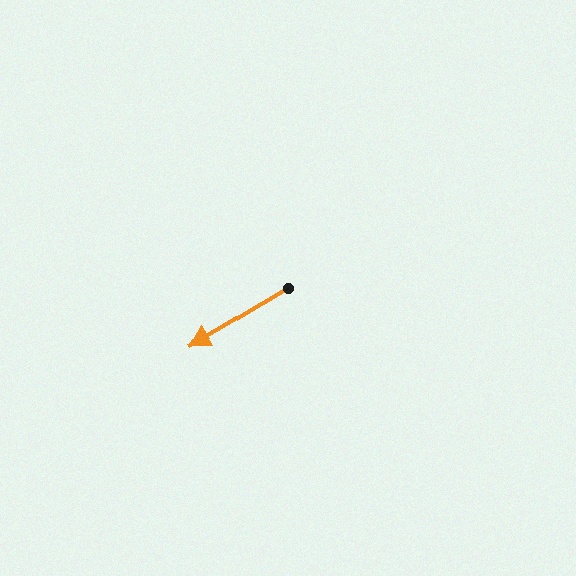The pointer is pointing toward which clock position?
Roughly 8 o'clock.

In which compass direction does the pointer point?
Southwest.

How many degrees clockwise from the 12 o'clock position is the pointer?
Approximately 239 degrees.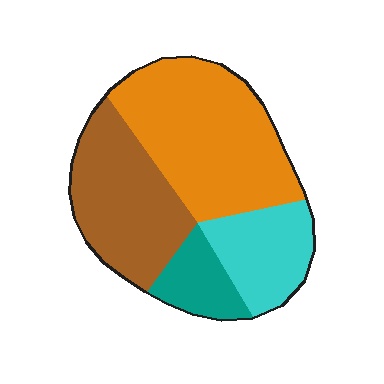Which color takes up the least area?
Teal, at roughly 10%.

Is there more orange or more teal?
Orange.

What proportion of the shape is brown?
Brown takes up about one third (1/3) of the shape.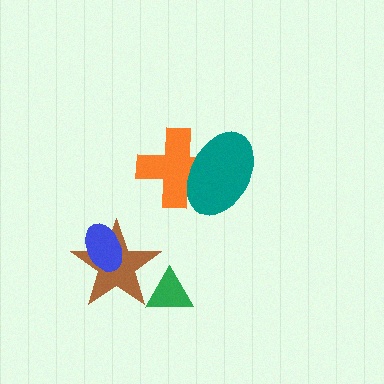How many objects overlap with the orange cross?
1 object overlaps with the orange cross.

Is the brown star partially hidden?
Yes, it is partially covered by another shape.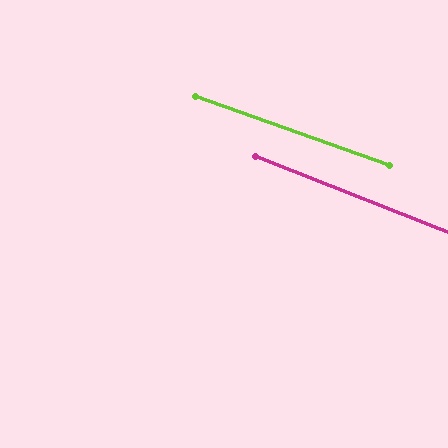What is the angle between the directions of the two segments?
Approximately 2 degrees.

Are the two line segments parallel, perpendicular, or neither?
Parallel — their directions differ by only 1.7°.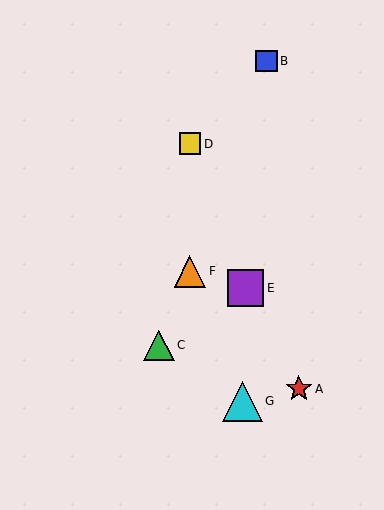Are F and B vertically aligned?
No, F is at x≈190 and B is at x≈266.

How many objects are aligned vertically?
2 objects (D, F) are aligned vertically.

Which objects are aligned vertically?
Objects D, F are aligned vertically.